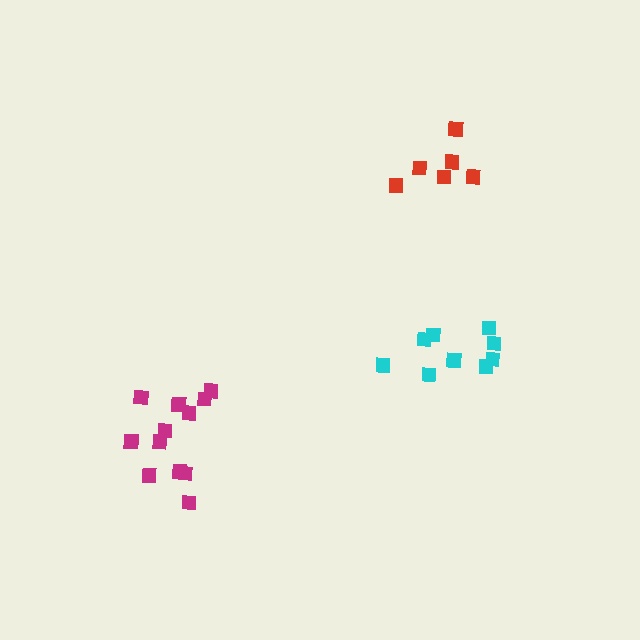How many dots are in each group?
Group 1: 9 dots, Group 2: 12 dots, Group 3: 6 dots (27 total).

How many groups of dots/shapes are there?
There are 3 groups.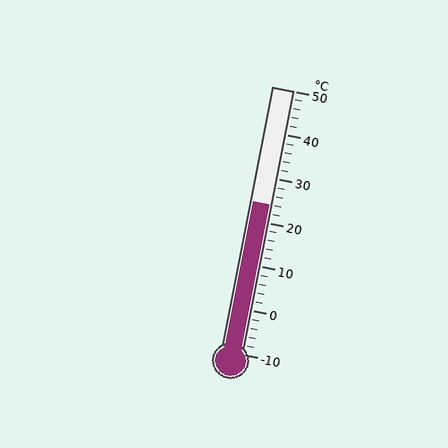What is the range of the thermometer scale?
The thermometer scale ranges from -10°C to 50°C.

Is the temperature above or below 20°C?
The temperature is above 20°C.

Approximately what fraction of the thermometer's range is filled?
The thermometer is filled to approximately 55% of its range.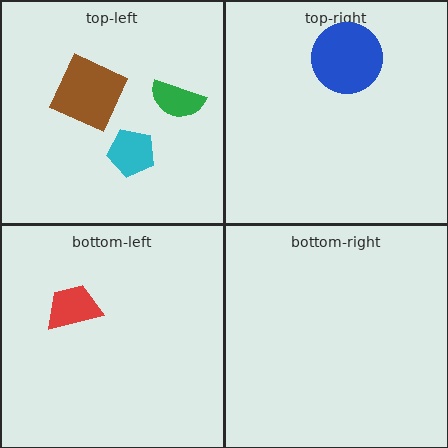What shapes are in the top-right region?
The blue circle.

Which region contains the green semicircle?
The top-left region.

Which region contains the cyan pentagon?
The top-left region.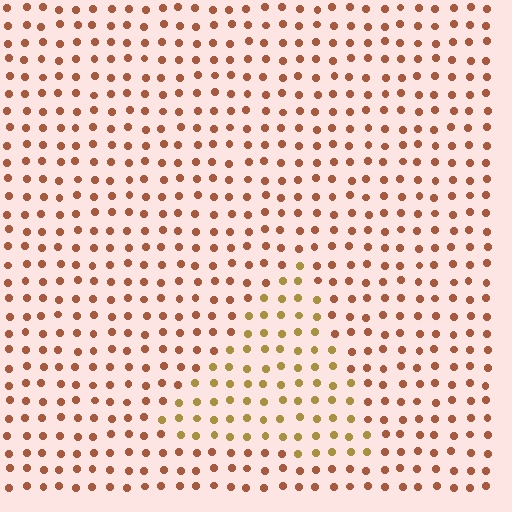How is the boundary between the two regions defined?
The boundary is defined purely by a slight shift in hue (about 32 degrees). Spacing, size, and orientation are identical on both sides.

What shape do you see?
I see a triangle.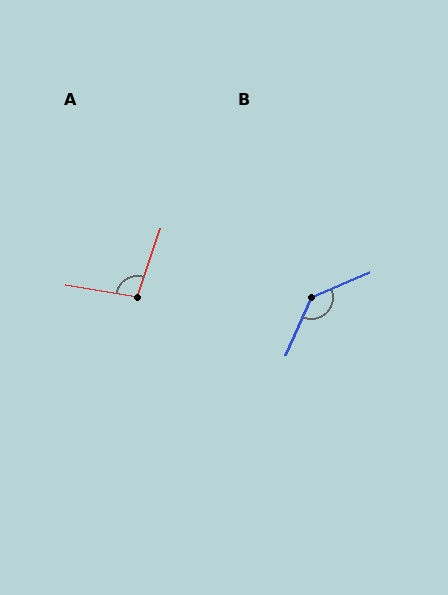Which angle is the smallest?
A, at approximately 100 degrees.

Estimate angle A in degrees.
Approximately 100 degrees.